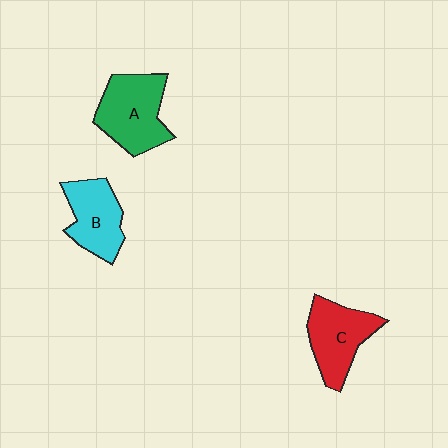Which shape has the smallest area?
Shape B (cyan).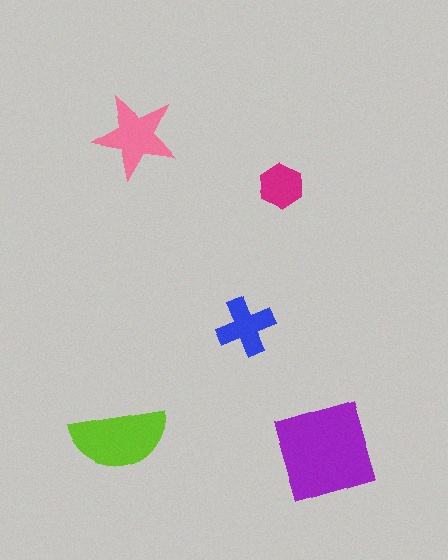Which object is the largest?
The purple square.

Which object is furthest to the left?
The lime semicircle is leftmost.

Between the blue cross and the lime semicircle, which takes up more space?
The lime semicircle.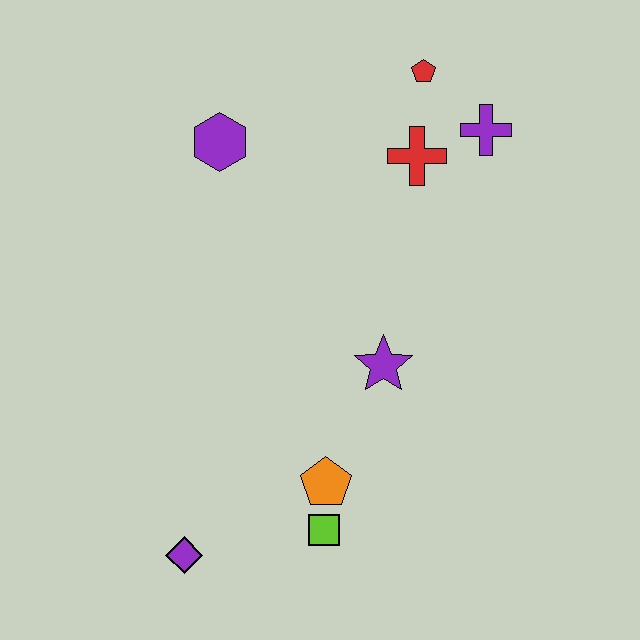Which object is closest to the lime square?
The orange pentagon is closest to the lime square.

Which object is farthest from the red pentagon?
The purple diamond is farthest from the red pentagon.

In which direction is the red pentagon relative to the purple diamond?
The red pentagon is above the purple diamond.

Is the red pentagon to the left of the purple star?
No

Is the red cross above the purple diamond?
Yes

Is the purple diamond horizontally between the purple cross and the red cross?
No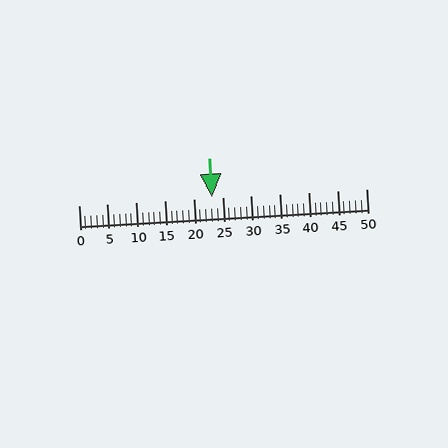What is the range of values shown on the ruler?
The ruler shows values from 0 to 50.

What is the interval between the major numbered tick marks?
The major tick marks are spaced 5 units apart.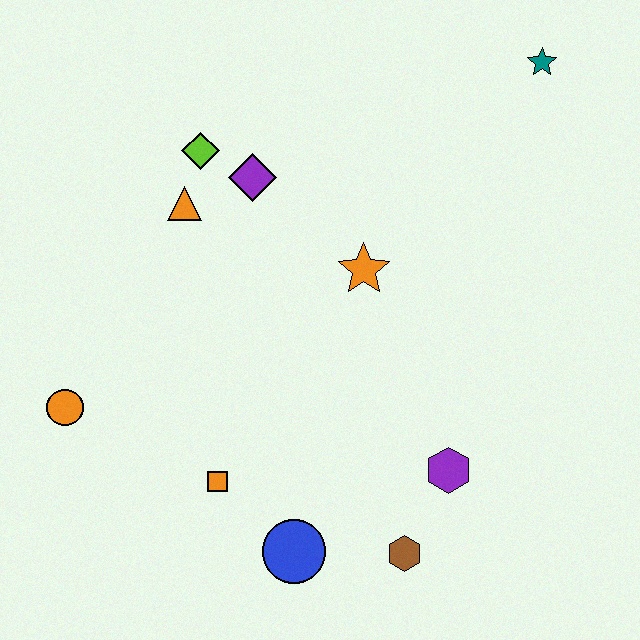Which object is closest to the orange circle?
The orange square is closest to the orange circle.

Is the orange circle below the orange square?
No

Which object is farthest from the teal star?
The orange circle is farthest from the teal star.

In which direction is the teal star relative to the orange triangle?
The teal star is to the right of the orange triangle.